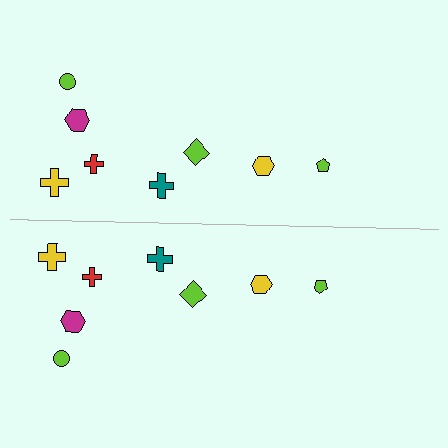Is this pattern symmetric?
Yes, this pattern has bilateral (reflection) symmetry.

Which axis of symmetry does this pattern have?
The pattern has a horizontal axis of symmetry running through the center of the image.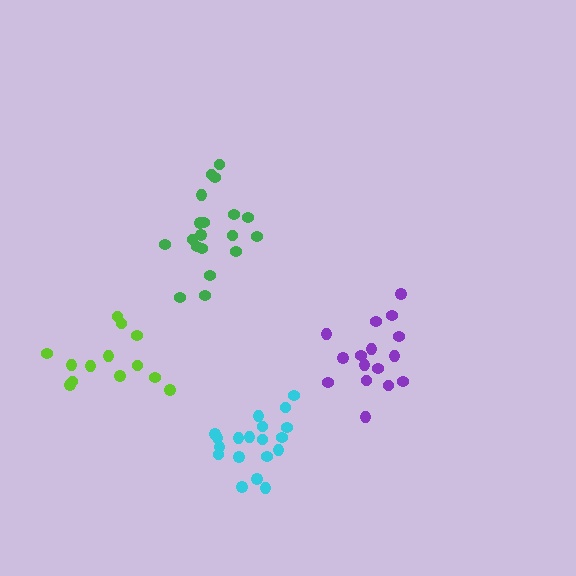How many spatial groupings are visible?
There are 4 spatial groupings.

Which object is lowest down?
The cyan cluster is bottommost.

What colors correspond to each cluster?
The clusters are colored: green, cyan, purple, lime.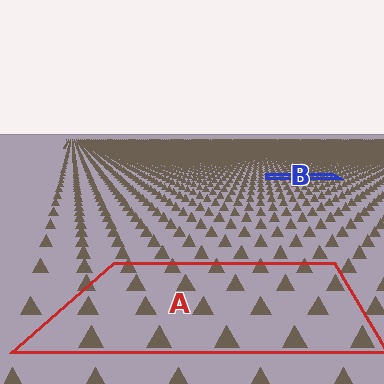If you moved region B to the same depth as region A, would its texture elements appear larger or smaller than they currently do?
They would appear larger. At a closer depth, the same texture elements are projected at a bigger on-screen size.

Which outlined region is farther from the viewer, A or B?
Region B is farther from the viewer — the texture elements inside it appear smaller and more densely packed.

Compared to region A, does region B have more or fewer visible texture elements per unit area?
Region B has more texture elements per unit area — they are packed more densely because it is farther away.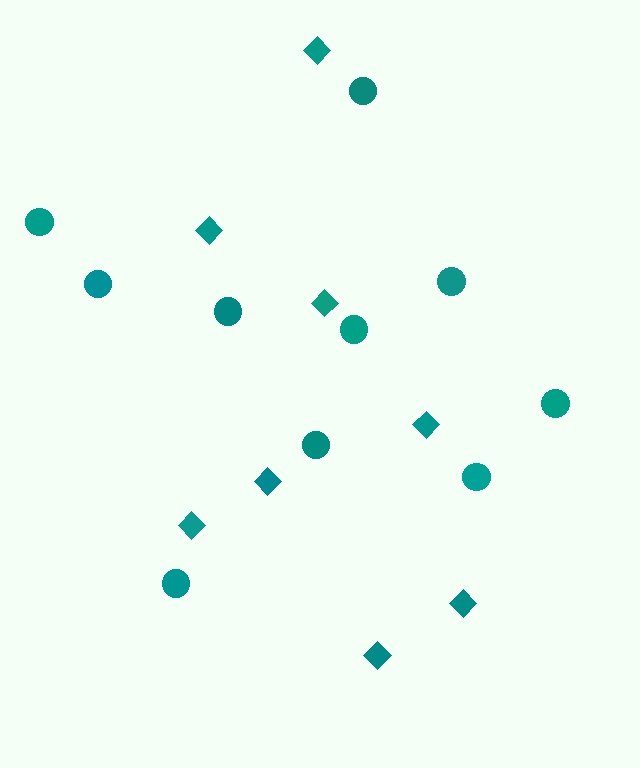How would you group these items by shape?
There are 2 groups: one group of diamonds (8) and one group of circles (10).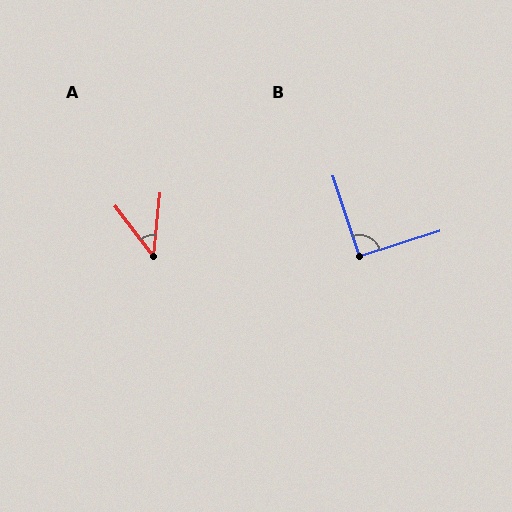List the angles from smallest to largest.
A (43°), B (91°).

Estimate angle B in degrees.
Approximately 91 degrees.